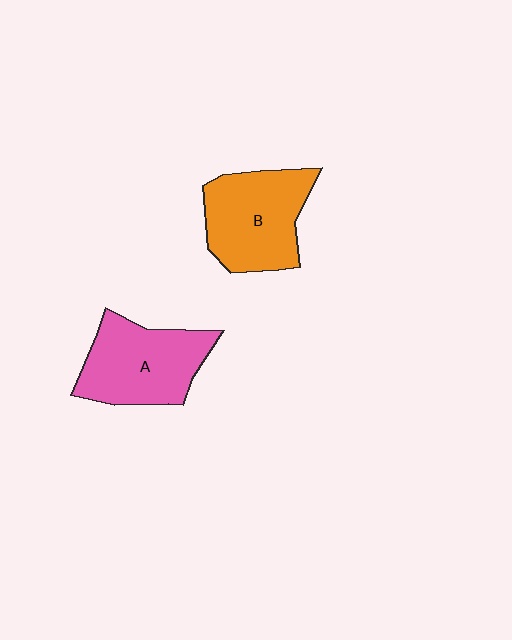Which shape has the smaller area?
Shape A (pink).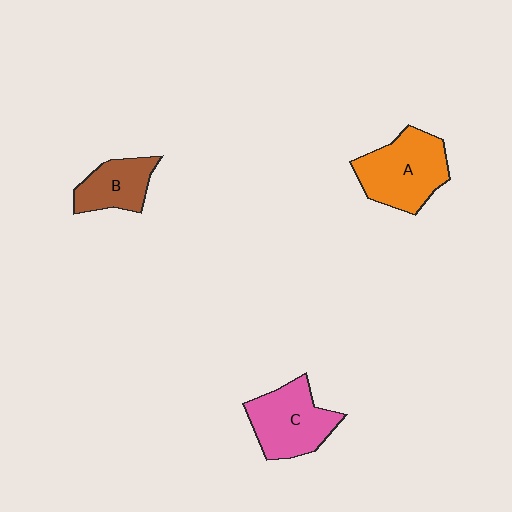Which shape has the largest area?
Shape A (orange).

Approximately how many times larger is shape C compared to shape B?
Approximately 1.4 times.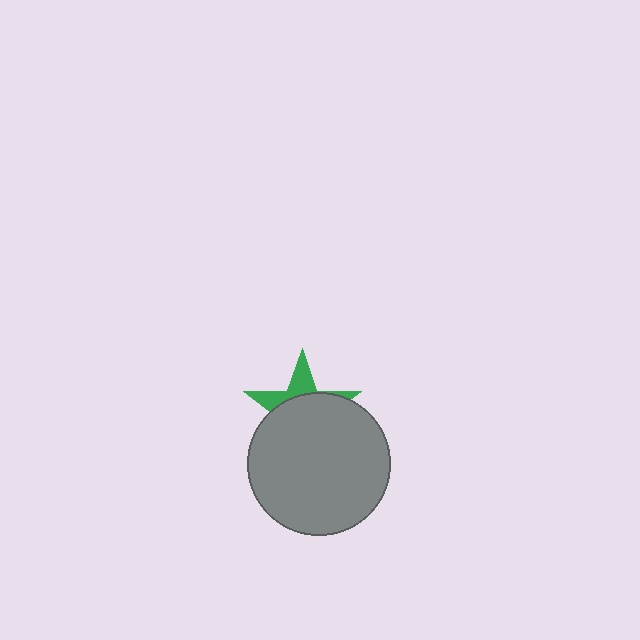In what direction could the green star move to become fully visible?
The green star could move up. That would shift it out from behind the gray circle entirely.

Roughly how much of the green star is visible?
A small part of it is visible (roughly 31%).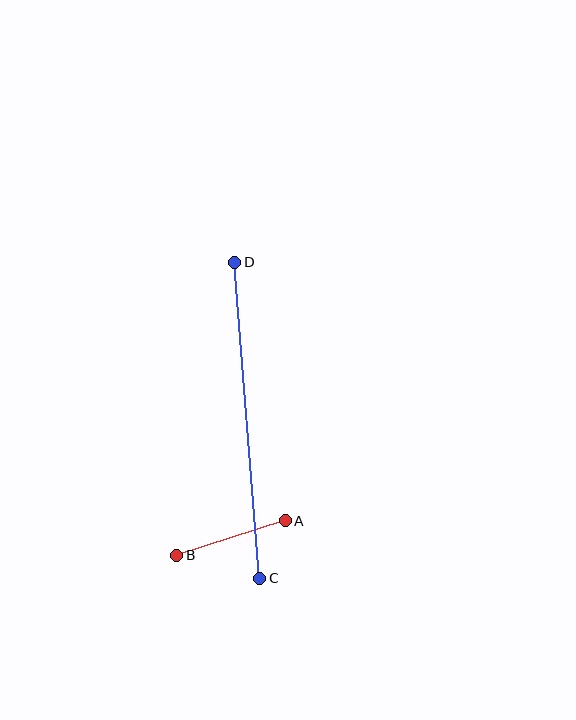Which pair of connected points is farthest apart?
Points C and D are farthest apart.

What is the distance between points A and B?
The distance is approximately 114 pixels.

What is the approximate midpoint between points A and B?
The midpoint is at approximately (231, 538) pixels.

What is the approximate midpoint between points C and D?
The midpoint is at approximately (247, 420) pixels.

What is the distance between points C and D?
The distance is approximately 317 pixels.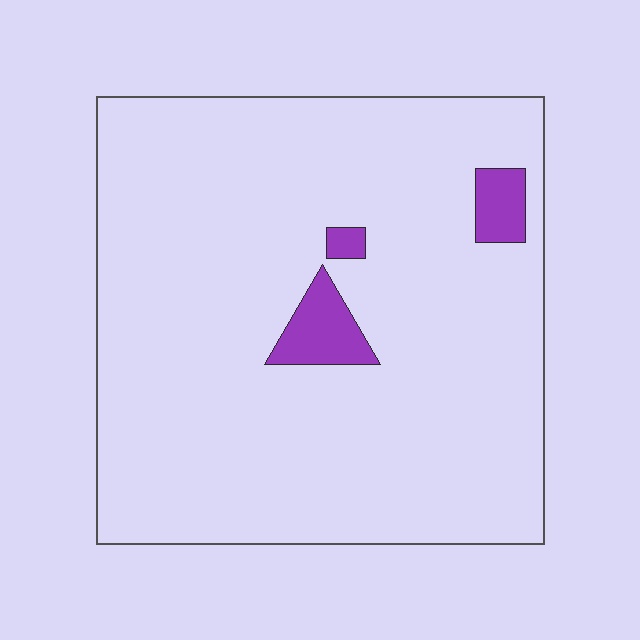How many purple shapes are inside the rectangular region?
3.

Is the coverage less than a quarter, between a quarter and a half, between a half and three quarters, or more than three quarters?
Less than a quarter.